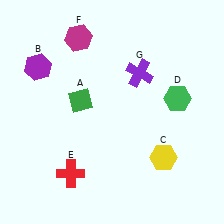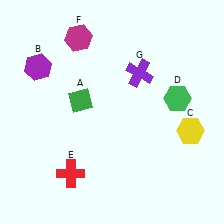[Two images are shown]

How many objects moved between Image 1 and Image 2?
1 object moved between the two images.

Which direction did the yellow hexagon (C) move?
The yellow hexagon (C) moved right.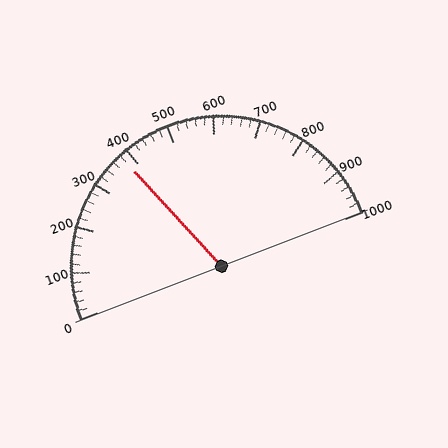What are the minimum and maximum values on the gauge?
The gauge ranges from 0 to 1000.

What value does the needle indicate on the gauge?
The needle indicates approximately 380.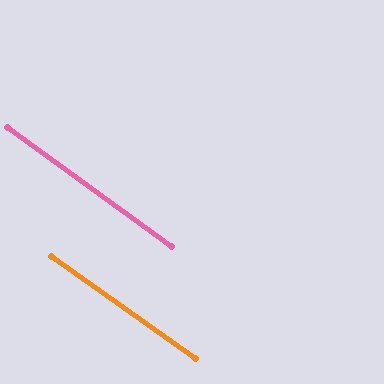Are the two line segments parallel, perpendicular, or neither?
Parallel — their directions differ by only 0.7°.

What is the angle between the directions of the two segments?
Approximately 1 degree.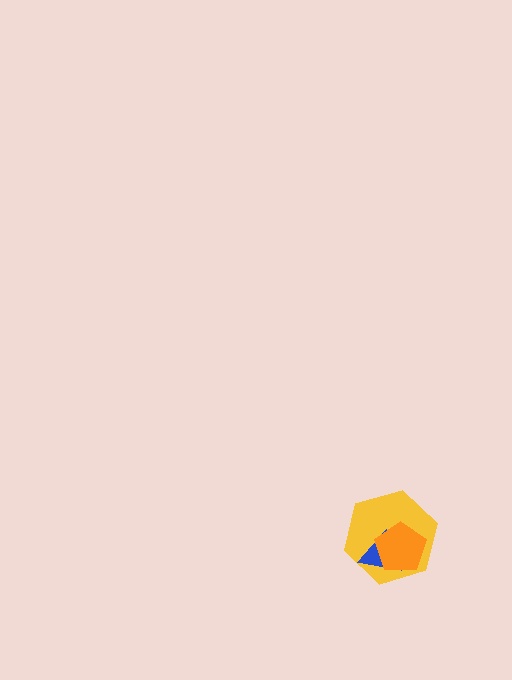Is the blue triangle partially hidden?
Yes, it is partially covered by another shape.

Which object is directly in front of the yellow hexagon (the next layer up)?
The blue triangle is directly in front of the yellow hexagon.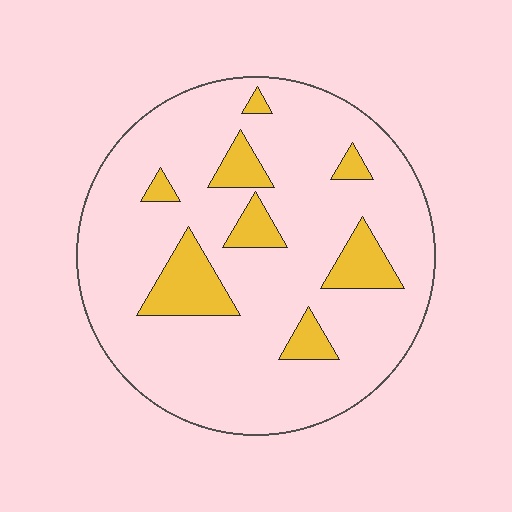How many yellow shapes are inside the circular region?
8.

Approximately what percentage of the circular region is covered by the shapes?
Approximately 15%.